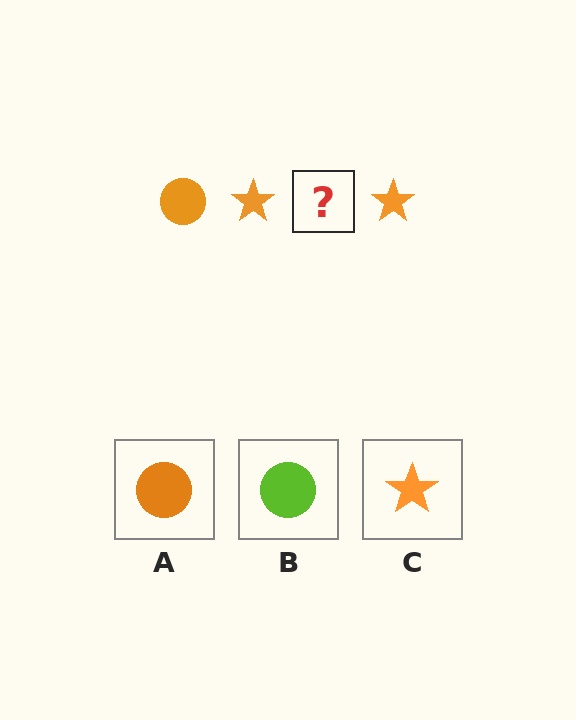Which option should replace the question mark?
Option A.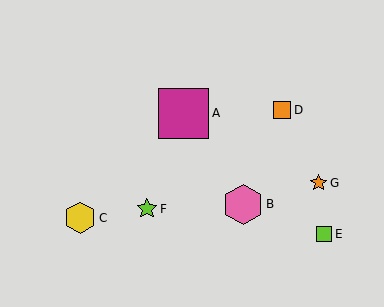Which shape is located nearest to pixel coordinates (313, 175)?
The orange star (labeled G) at (319, 183) is nearest to that location.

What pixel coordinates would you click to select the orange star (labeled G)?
Click at (319, 183) to select the orange star G.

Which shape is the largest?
The magenta square (labeled A) is the largest.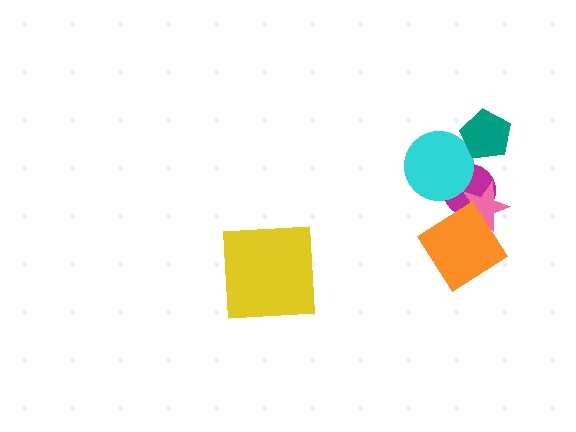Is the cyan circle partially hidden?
No, no other shape covers it.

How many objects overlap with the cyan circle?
1 object overlaps with the cyan circle.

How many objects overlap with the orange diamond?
2 objects overlap with the orange diamond.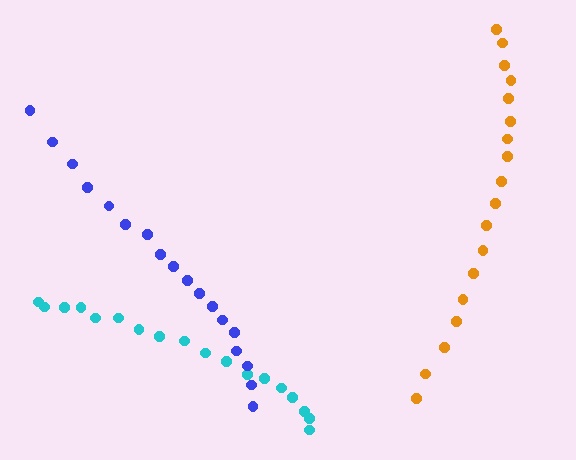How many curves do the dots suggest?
There are 3 distinct paths.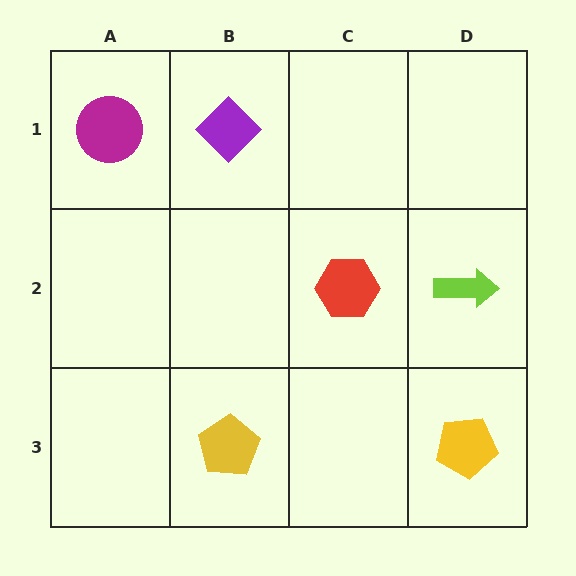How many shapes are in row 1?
2 shapes.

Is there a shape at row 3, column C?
No, that cell is empty.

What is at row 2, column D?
A lime arrow.